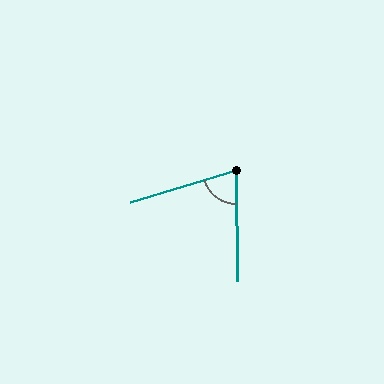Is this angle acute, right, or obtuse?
It is acute.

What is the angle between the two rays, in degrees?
Approximately 74 degrees.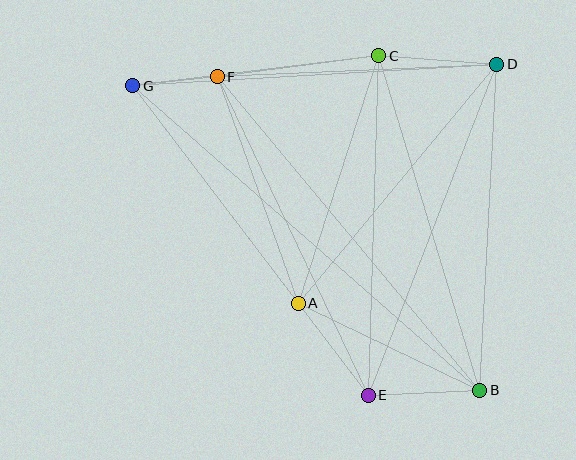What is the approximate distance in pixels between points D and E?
The distance between D and E is approximately 355 pixels.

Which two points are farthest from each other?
Points B and G are farthest from each other.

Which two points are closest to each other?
Points F and G are closest to each other.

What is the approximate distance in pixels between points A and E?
The distance between A and E is approximately 116 pixels.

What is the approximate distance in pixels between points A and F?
The distance between A and F is approximately 240 pixels.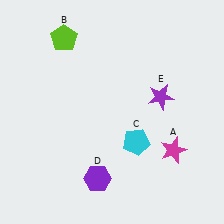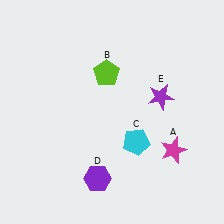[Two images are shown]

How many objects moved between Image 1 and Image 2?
1 object moved between the two images.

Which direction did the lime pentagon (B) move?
The lime pentagon (B) moved right.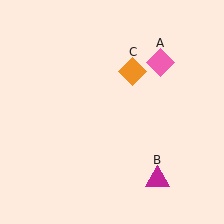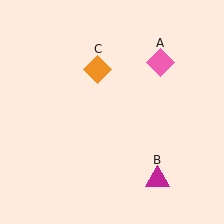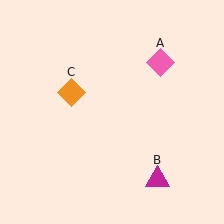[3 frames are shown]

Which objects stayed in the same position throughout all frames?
Pink diamond (object A) and magenta triangle (object B) remained stationary.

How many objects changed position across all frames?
1 object changed position: orange diamond (object C).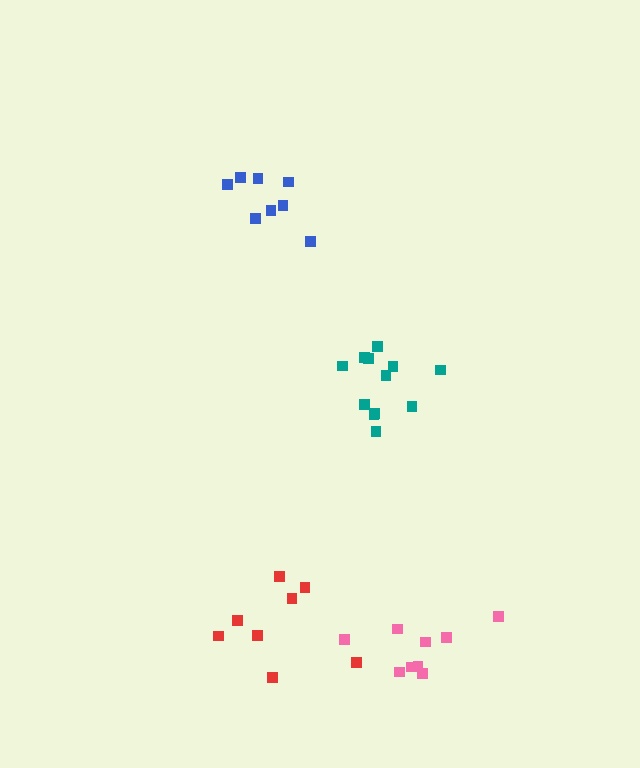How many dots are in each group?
Group 1: 8 dots, Group 2: 9 dots, Group 3: 8 dots, Group 4: 12 dots (37 total).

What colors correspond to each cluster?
The clusters are colored: blue, pink, red, teal.